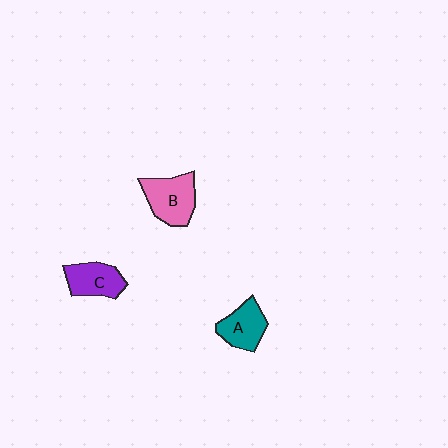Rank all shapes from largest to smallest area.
From largest to smallest: B (pink), A (teal), C (purple).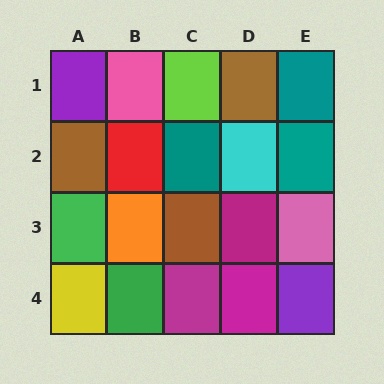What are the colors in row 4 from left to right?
Yellow, green, magenta, magenta, purple.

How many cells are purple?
2 cells are purple.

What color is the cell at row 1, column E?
Teal.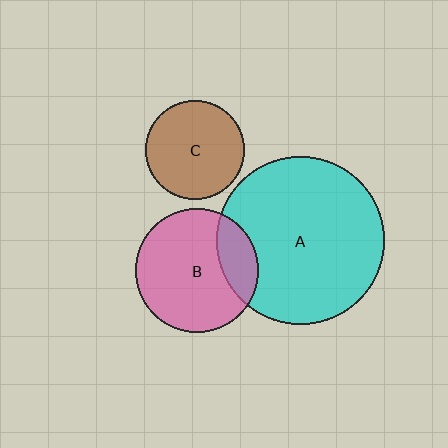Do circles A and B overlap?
Yes.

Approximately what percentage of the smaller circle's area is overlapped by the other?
Approximately 20%.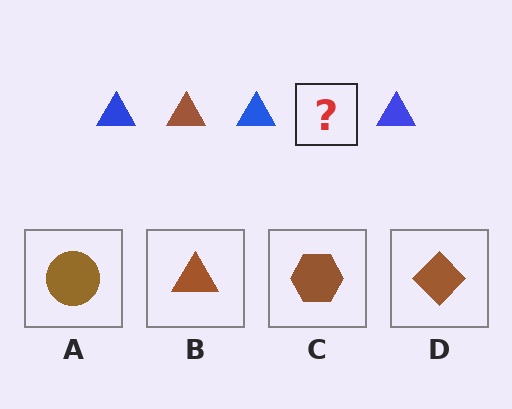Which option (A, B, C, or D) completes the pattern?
B.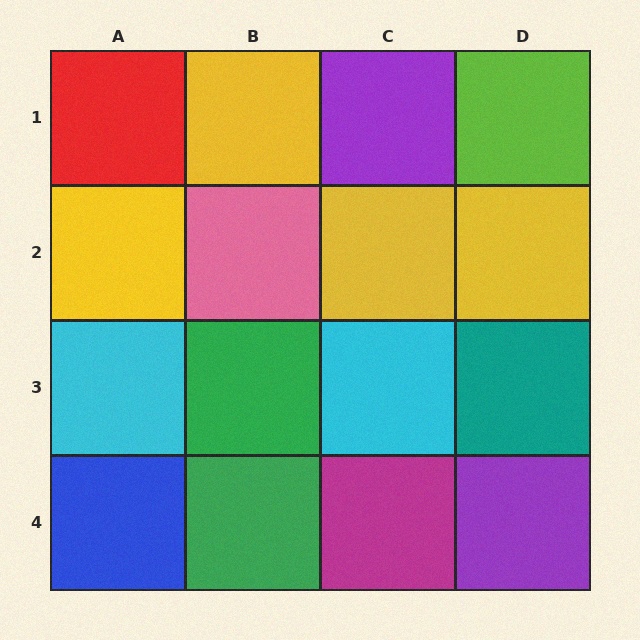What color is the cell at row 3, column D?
Teal.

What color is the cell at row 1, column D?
Lime.